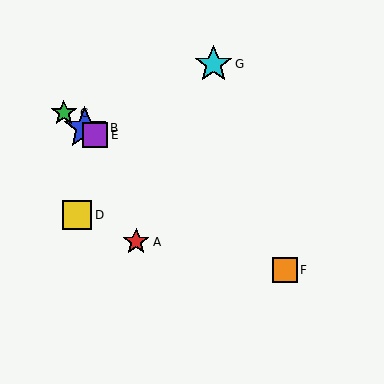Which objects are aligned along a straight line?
Objects B, C, E, F are aligned along a straight line.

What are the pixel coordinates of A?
Object A is at (136, 242).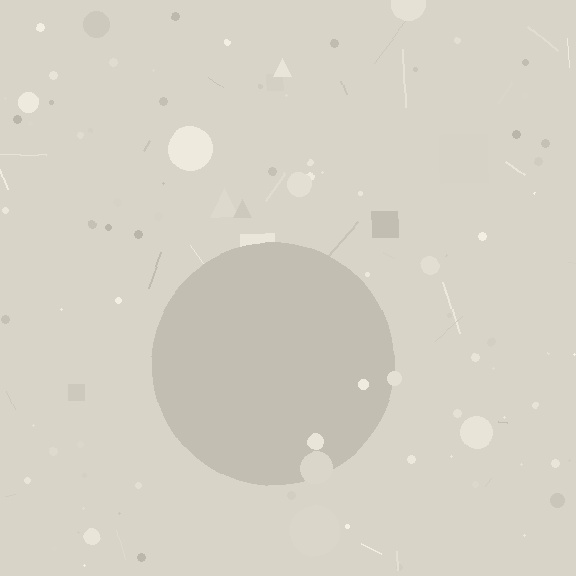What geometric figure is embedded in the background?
A circle is embedded in the background.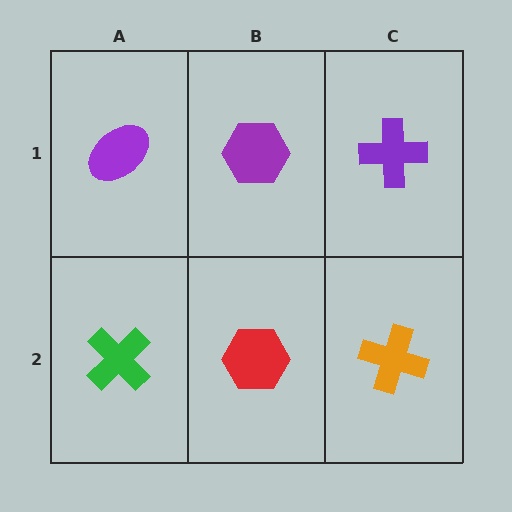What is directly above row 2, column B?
A purple hexagon.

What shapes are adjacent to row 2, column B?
A purple hexagon (row 1, column B), a green cross (row 2, column A), an orange cross (row 2, column C).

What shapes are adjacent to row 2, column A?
A purple ellipse (row 1, column A), a red hexagon (row 2, column B).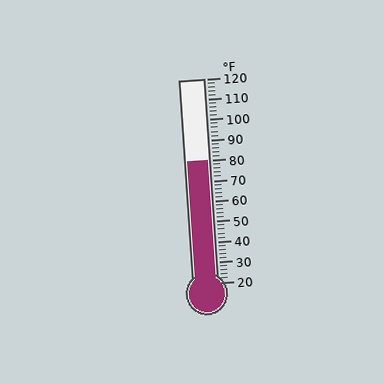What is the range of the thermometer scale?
The thermometer scale ranges from 20°F to 120°F.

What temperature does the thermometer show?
The thermometer shows approximately 80°F.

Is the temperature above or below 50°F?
The temperature is above 50°F.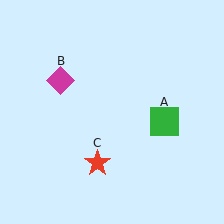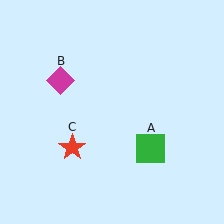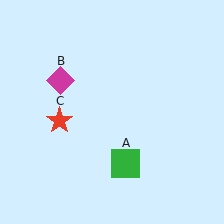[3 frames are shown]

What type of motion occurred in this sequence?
The green square (object A), red star (object C) rotated clockwise around the center of the scene.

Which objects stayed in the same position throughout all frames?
Magenta diamond (object B) remained stationary.